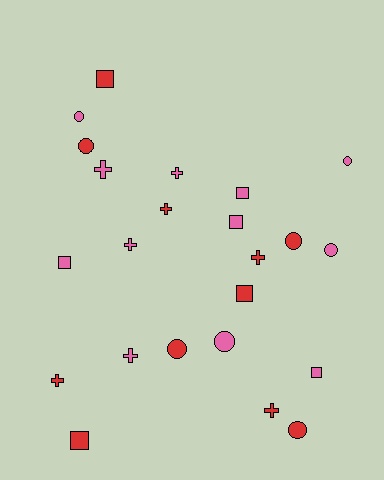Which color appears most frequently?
Pink, with 12 objects.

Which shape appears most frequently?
Cross, with 8 objects.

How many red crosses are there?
There are 4 red crosses.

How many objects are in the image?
There are 23 objects.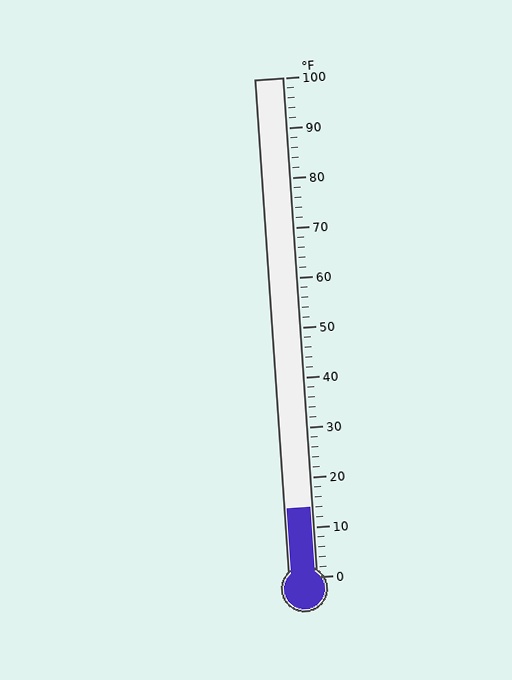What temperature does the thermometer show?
The thermometer shows approximately 14°F.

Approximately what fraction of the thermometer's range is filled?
The thermometer is filled to approximately 15% of its range.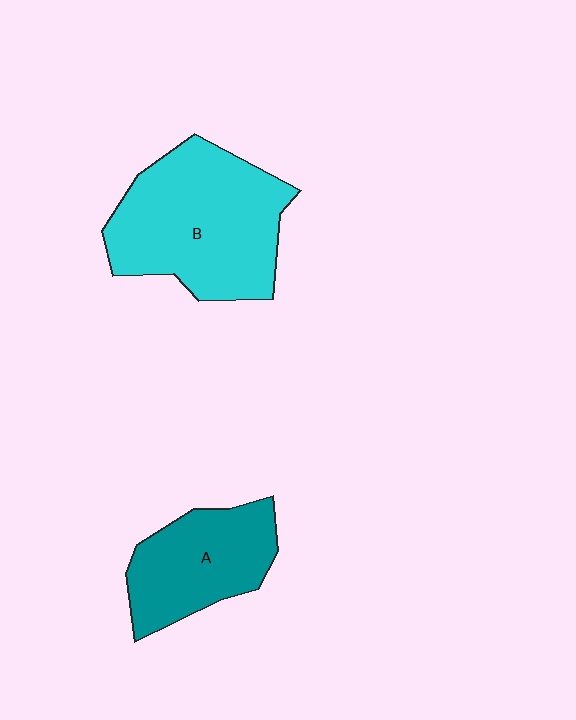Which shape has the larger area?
Shape B (cyan).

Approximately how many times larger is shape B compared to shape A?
Approximately 1.6 times.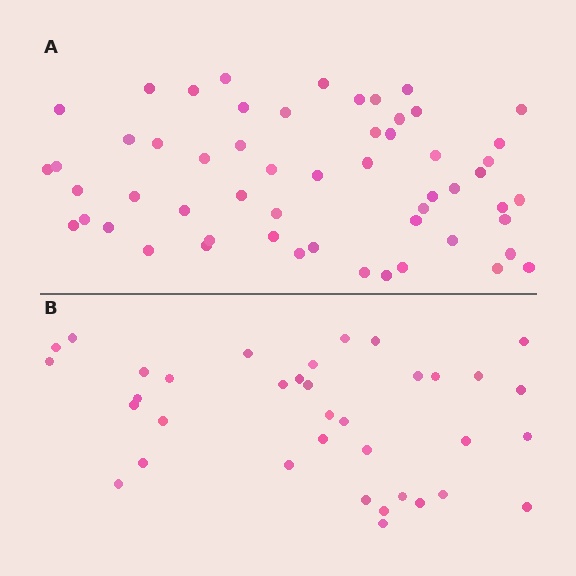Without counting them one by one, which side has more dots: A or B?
Region A (the top region) has more dots.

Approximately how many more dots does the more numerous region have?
Region A has approximately 20 more dots than region B.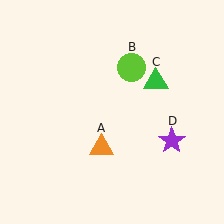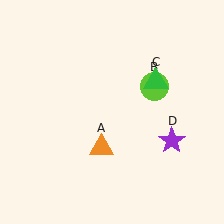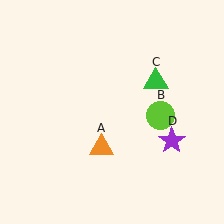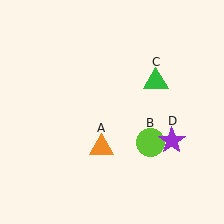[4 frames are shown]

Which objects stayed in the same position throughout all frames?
Orange triangle (object A) and green triangle (object C) and purple star (object D) remained stationary.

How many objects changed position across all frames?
1 object changed position: lime circle (object B).